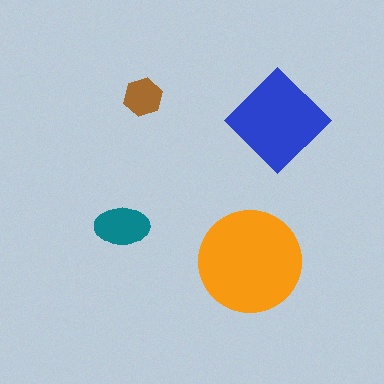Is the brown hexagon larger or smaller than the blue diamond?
Smaller.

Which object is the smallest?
The brown hexagon.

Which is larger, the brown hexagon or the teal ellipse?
The teal ellipse.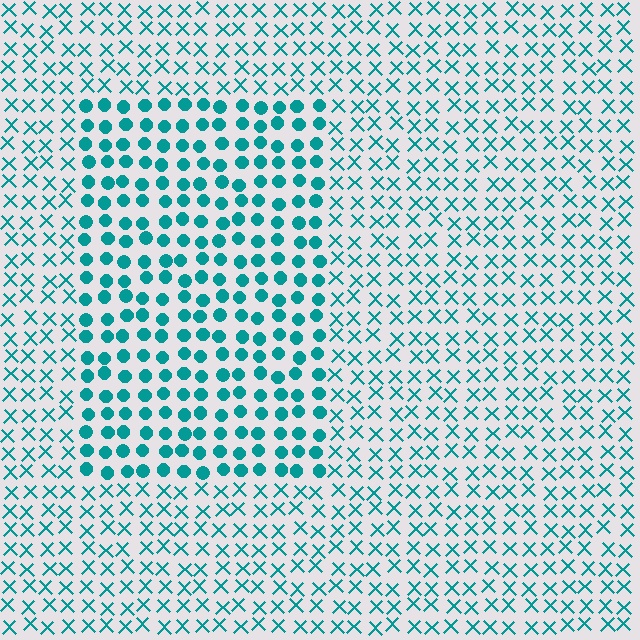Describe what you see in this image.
The image is filled with small teal elements arranged in a uniform grid. A rectangle-shaped region contains circles, while the surrounding area contains X marks. The boundary is defined purely by the change in element shape.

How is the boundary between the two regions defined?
The boundary is defined by a change in element shape: circles inside vs. X marks outside. All elements share the same color and spacing.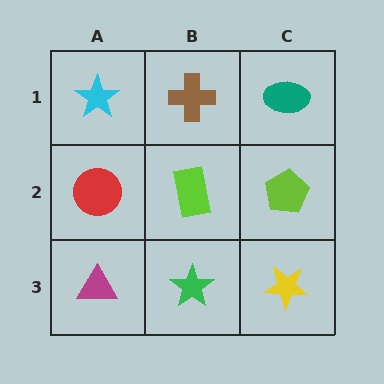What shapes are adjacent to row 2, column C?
A teal ellipse (row 1, column C), a yellow star (row 3, column C), a lime rectangle (row 2, column B).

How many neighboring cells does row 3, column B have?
3.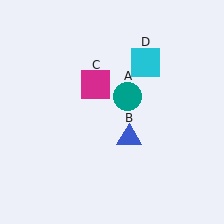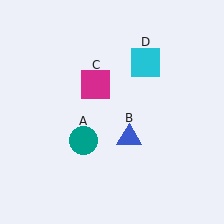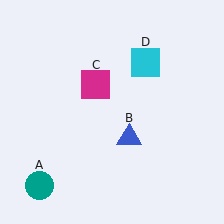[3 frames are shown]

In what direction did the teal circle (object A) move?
The teal circle (object A) moved down and to the left.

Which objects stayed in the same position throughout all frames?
Blue triangle (object B) and magenta square (object C) and cyan square (object D) remained stationary.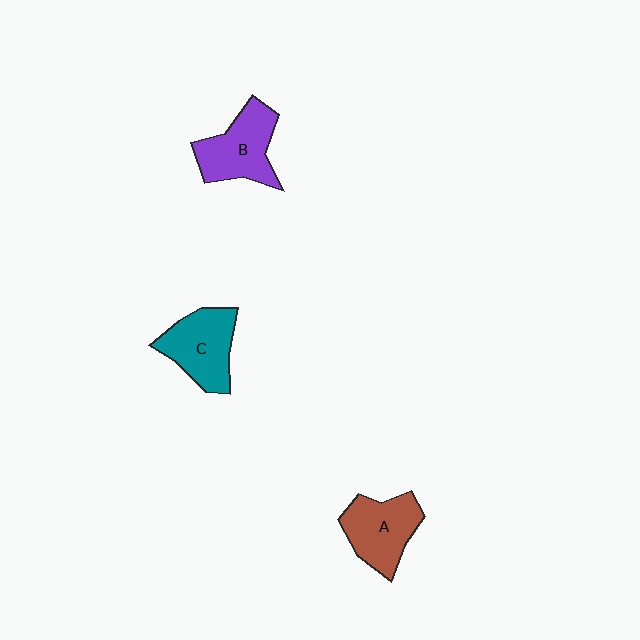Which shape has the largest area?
Shape B (purple).